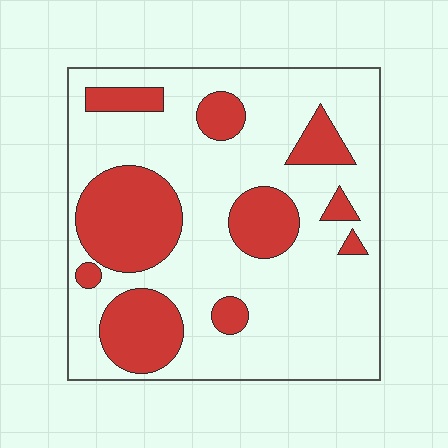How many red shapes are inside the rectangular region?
10.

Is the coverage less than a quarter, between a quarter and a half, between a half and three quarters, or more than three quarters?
Between a quarter and a half.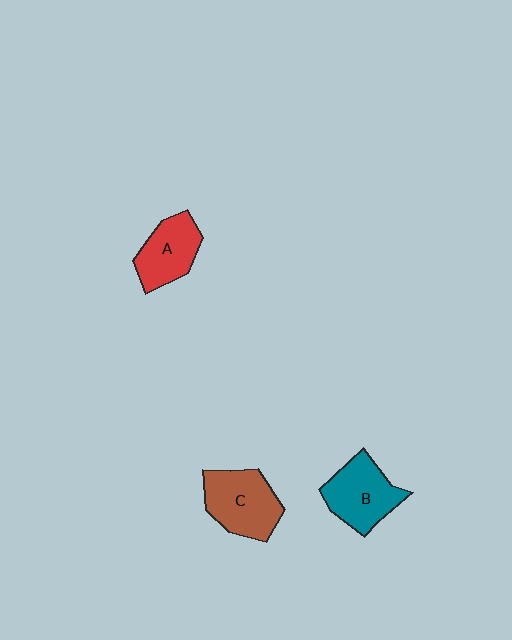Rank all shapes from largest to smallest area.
From largest to smallest: C (brown), B (teal), A (red).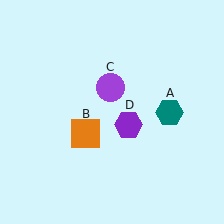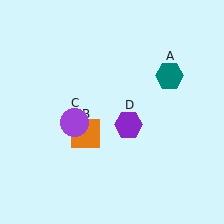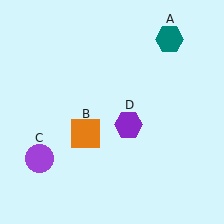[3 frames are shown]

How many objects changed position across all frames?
2 objects changed position: teal hexagon (object A), purple circle (object C).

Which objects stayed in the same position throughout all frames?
Orange square (object B) and purple hexagon (object D) remained stationary.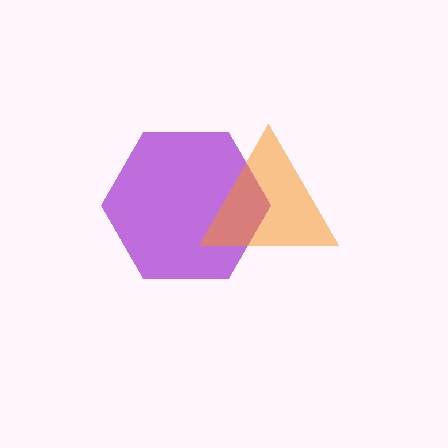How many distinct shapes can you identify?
There are 2 distinct shapes: a purple hexagon, an orange triangle.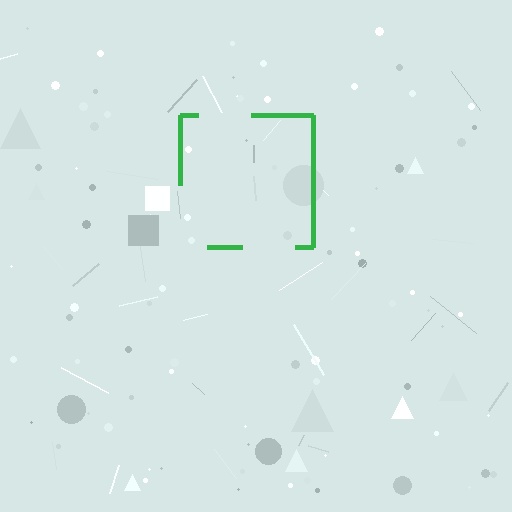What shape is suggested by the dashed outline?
The dashed outline suggests a square.